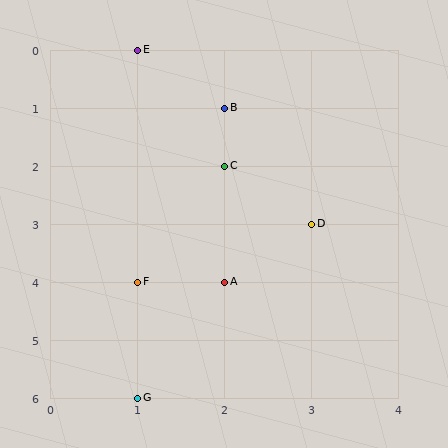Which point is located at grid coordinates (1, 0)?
Point E is at (1, 0).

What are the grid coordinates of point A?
Point A is at grid coordinates (2, 4).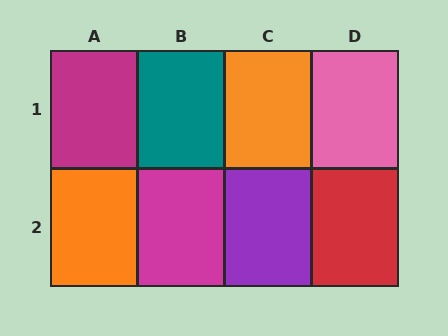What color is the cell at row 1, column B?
Teal.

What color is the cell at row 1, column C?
Orange.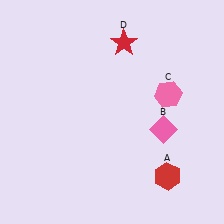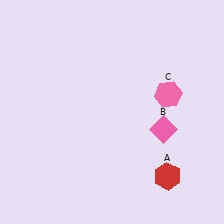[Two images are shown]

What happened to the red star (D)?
The red star (D) was removed in Image 2. It was in the top-right area of Image 1.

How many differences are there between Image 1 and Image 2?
There is 1 difference between the two images.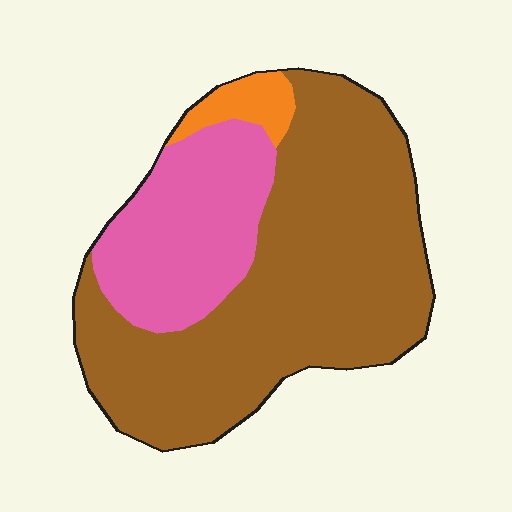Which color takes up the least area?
Orange, at roughly 5%.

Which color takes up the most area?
Brown, at roughly 70%.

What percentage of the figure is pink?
Pink covers 27% of the figure.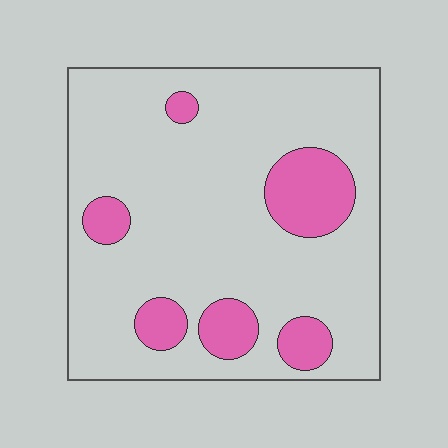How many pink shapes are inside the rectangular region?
6.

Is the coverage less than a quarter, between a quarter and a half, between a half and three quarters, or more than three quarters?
Less than a quarter.